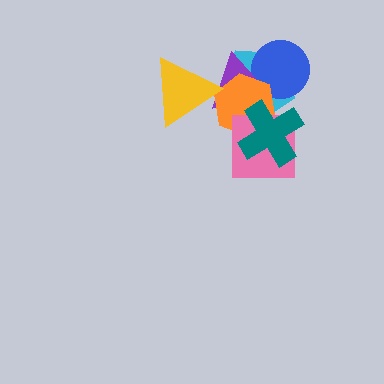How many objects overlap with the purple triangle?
5 objects overlap with the purple triangle.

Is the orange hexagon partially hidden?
Yes, it is partially covered by another shape.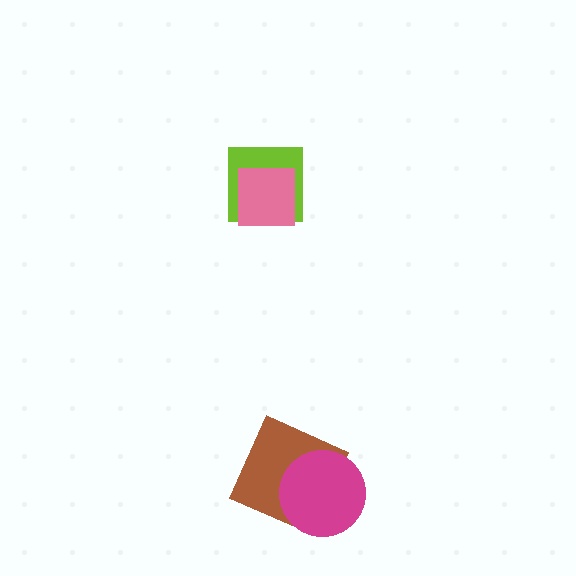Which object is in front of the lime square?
The pink square is in front of the lime square.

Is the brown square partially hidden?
Yes, it is partially covered by another shape.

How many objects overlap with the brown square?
1 object overlaps with the brown square.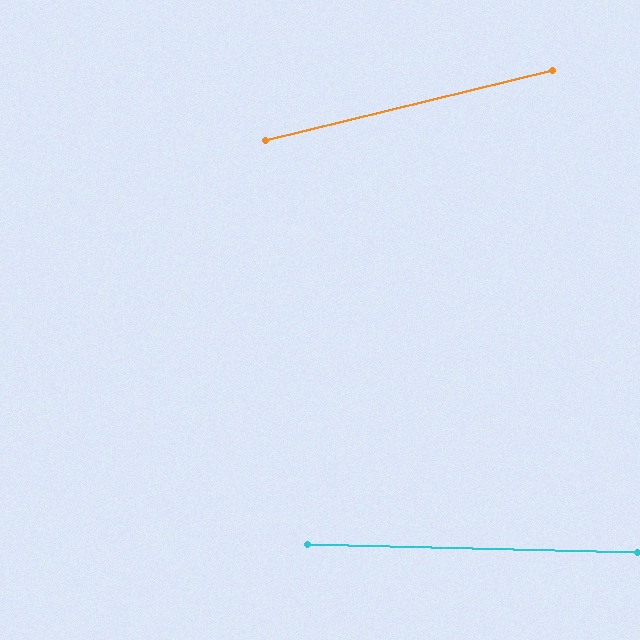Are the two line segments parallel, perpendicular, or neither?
Neither parallel nor perpendicular — they differ by about 15°.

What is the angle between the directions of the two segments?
Approximately 15 degrees.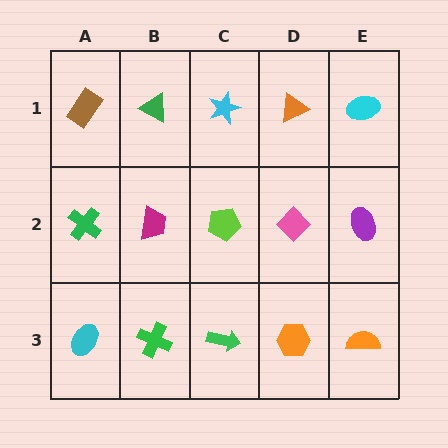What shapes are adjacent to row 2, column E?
A cyan ellipse (row 1, column E), an orange semicircle (row 3, column E), a pink diamond (row 2, column D).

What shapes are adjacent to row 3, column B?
A magenta trapezoid (row 2, column B), a cyan ellipse (row 3, column A), a green arrow (row 3, column C).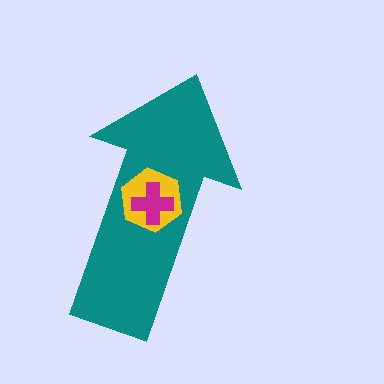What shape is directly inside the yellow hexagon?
The magenta cross.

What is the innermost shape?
The magenta cross.